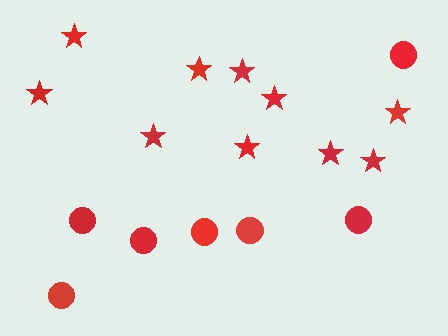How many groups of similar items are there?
There are 2 groups: one group of stars (10) and one group of circles (7).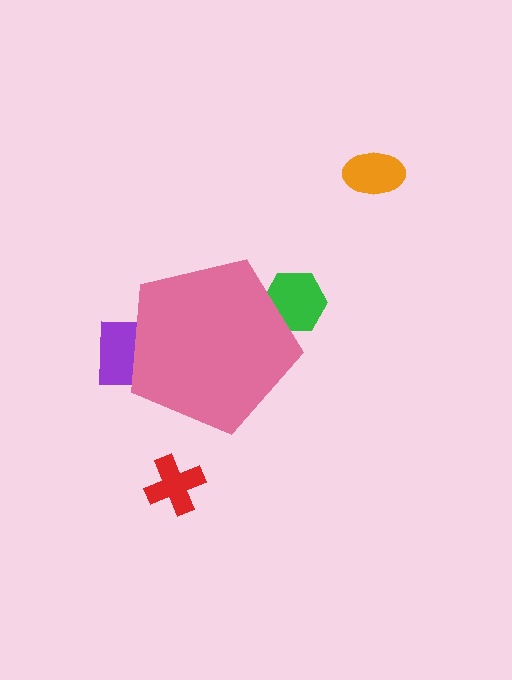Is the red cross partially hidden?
No, the red cross is fully visible.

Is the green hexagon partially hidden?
Yes, the green hexagon is partially hidden behind the pink pentagon.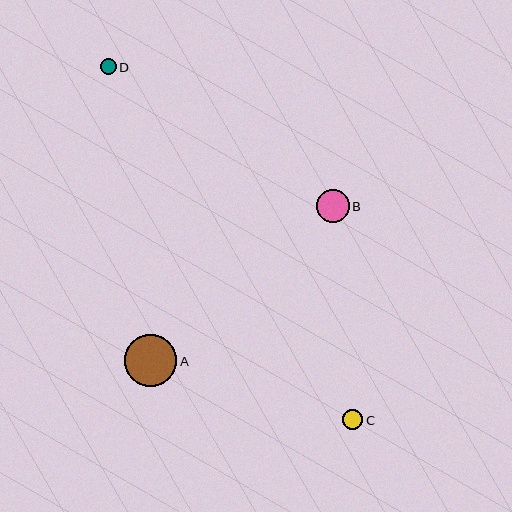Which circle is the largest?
Circle A is the largest with a size of approximately 52 pixels.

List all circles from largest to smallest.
From largest to smallest: A, B, C, D.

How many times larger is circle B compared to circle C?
Circle B is approximately 1.6 times the size of circle C.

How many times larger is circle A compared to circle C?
Circle A is approximately 2.6 times the size of circle C.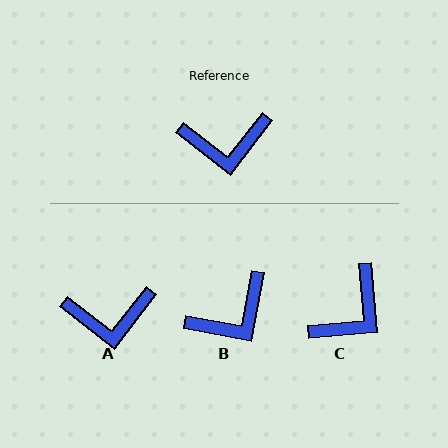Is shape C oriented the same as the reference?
No, it is off by about 43 degrees.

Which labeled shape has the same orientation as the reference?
A.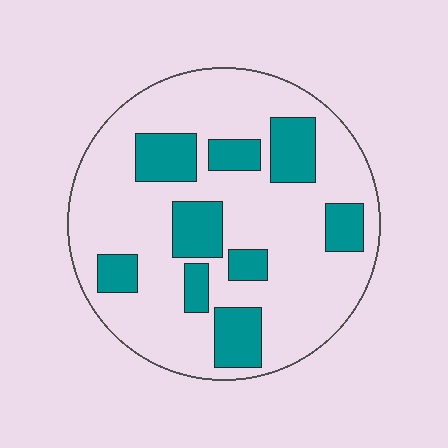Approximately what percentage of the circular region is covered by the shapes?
Approximately 25%.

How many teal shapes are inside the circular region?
9.